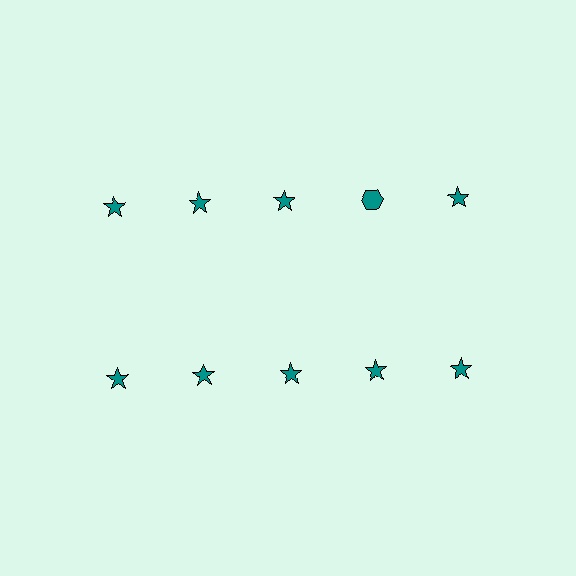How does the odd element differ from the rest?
It has a different shape: hexagon instead of star.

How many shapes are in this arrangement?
There are 10 shapes arranged in a grid pattern.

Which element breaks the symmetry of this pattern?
The teal hexagon in the top row, second from right column breaks the symmetry. All other shapes are teal stars.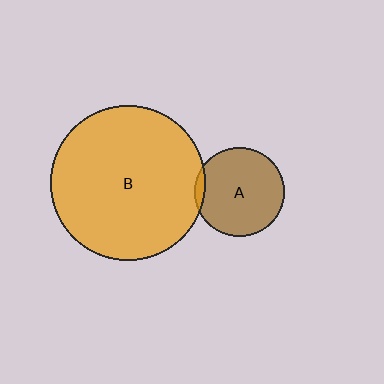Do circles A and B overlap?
Yes.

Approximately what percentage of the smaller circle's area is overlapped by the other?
Approximately 5%.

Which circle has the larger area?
Circle B (orange).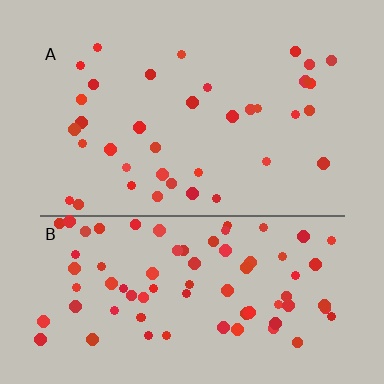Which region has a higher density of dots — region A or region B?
B (the bottom).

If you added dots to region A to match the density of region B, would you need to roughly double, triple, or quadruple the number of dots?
Approximately double.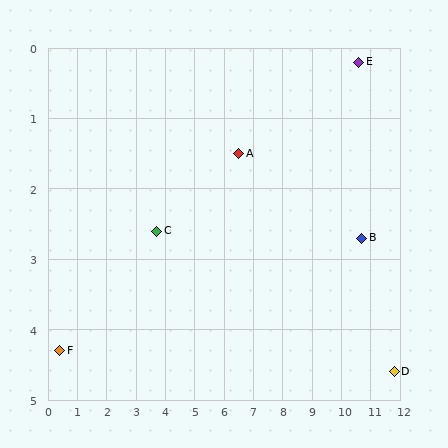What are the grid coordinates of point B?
Point B is at approximately (10.7, 2.7).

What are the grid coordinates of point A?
Point A is at approximately (6.5, 1.5).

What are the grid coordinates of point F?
Point F is at approximately (0.4, 4.3).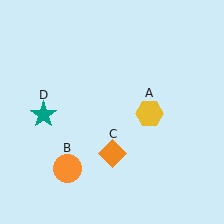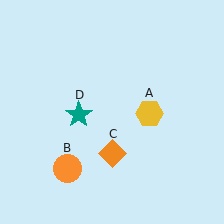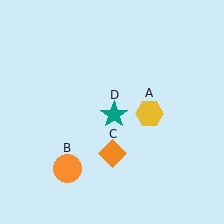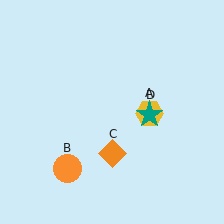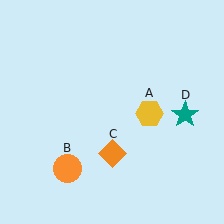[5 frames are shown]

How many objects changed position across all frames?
1 object changed position: teal star (object D).